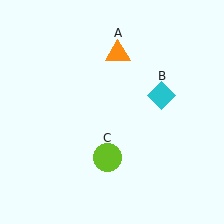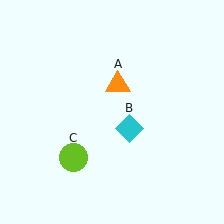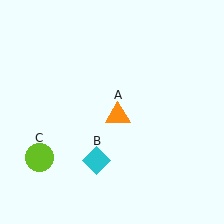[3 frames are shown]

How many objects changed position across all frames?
3 objects changed position: orange triangle (object A), cyan diamond (object B), lime circle (object C).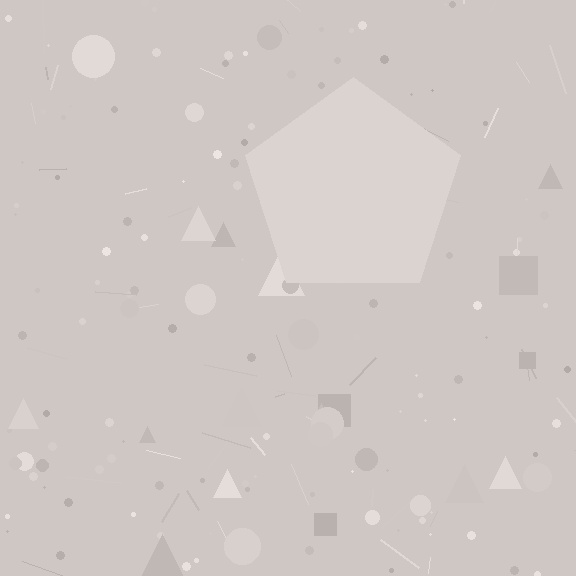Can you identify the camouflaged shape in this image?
The camouflaged shape is a pentagon.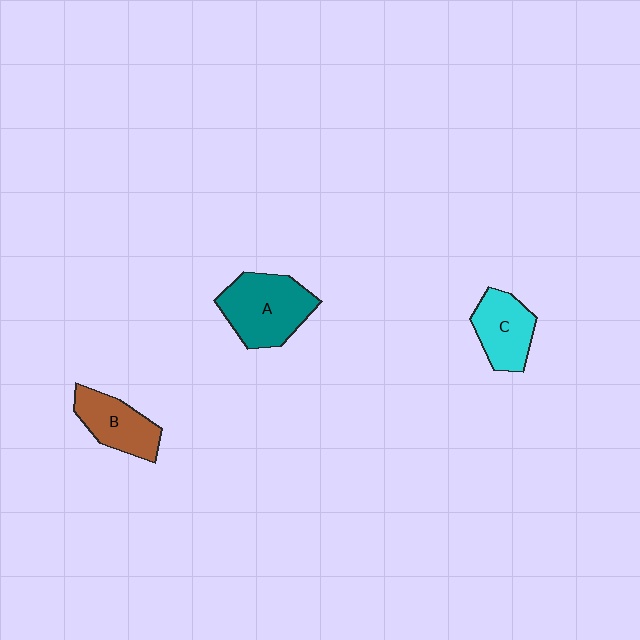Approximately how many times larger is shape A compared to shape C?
Approximately 1.4 times.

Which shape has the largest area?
Shape A (teal).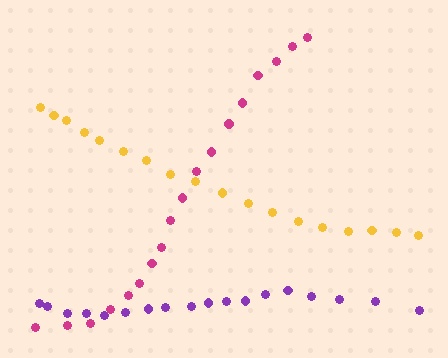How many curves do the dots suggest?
There are 3 distinct paths.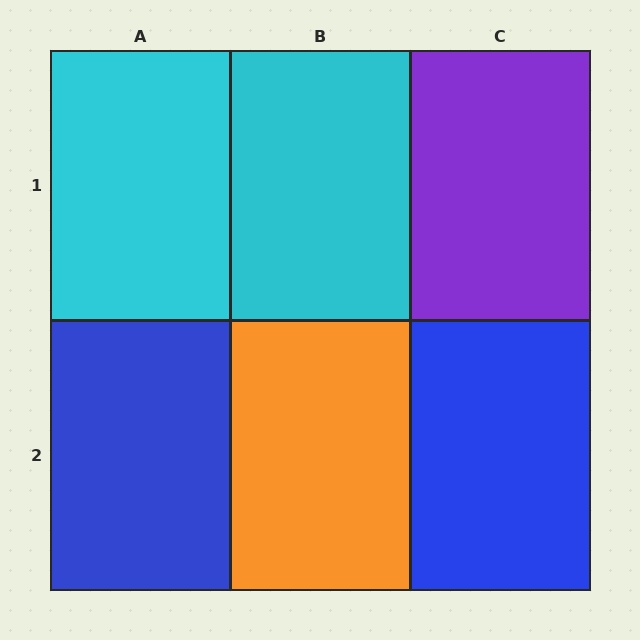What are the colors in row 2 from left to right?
Blue, orange, blue.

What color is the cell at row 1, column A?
Cyan.